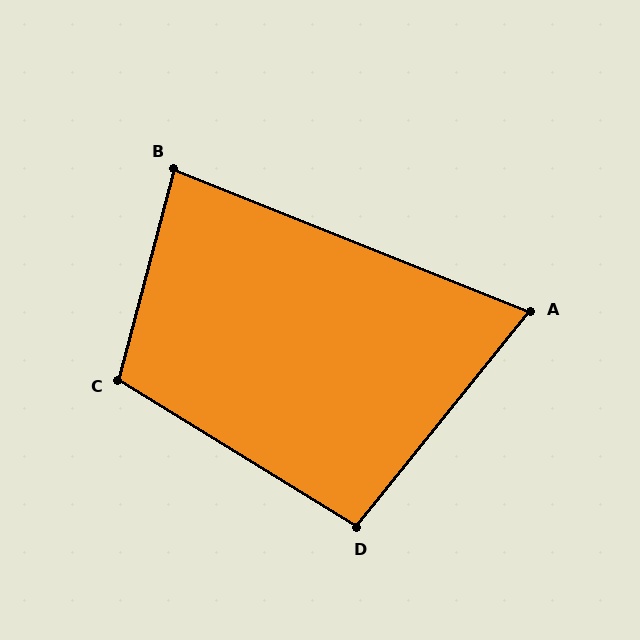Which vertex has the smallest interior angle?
A, at approximately 73 degrees.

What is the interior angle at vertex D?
Approximately 97 degrees (obtuse).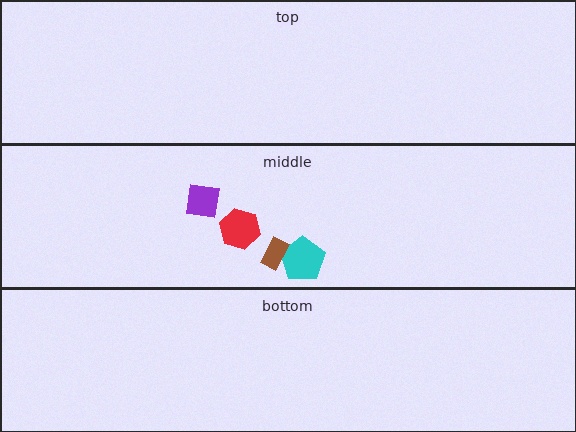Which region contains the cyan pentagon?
The middle region.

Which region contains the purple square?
The middle region.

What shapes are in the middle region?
The cyan pentagon, the red hexagon, the brown rectangle, the purple square.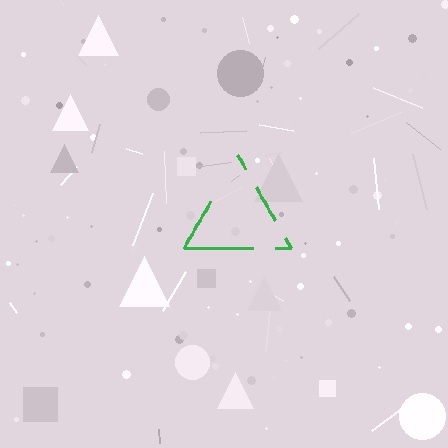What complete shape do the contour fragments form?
The contour fragments form a triangle.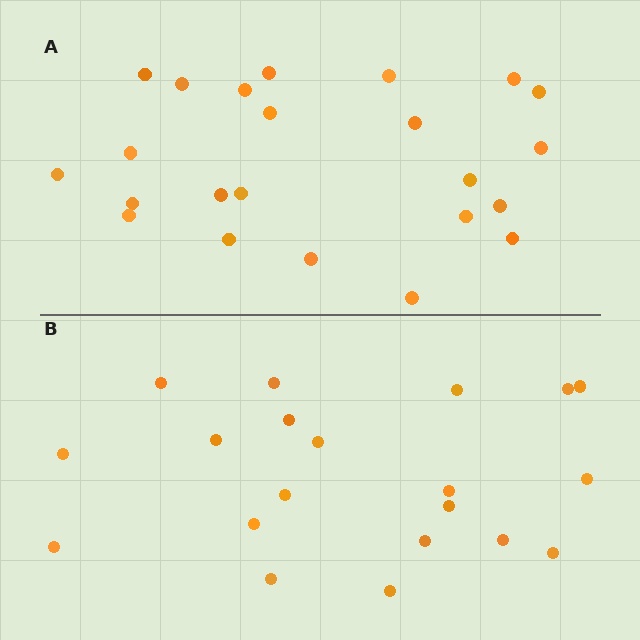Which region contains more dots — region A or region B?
Region A (the top region) has more dots.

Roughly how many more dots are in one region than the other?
Region A has just a few more — roughly 2 or 3 more dots than region B.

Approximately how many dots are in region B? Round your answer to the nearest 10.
About 20 dots.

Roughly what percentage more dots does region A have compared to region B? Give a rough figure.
About 15% more.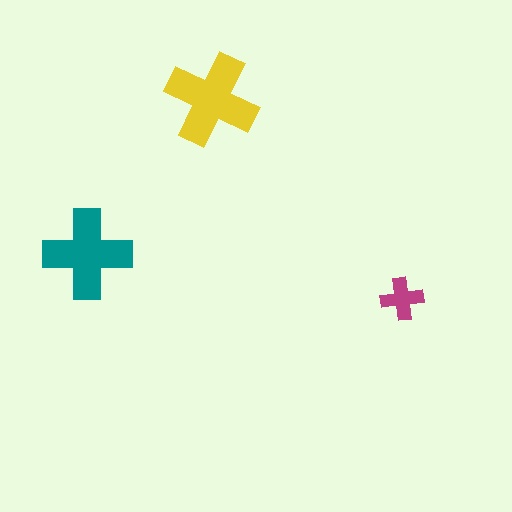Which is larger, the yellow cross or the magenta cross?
The yellow one.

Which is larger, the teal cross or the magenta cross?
The teal one.